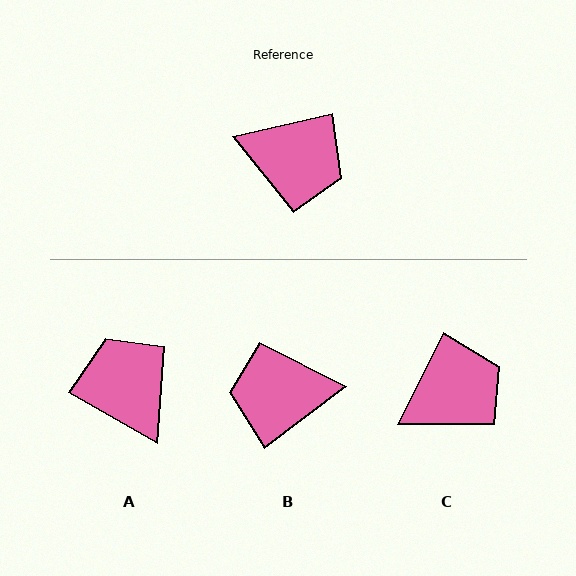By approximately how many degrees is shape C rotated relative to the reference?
Approximately 51 degrees counter-clockwise.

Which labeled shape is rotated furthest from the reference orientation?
B, about 156 degrees away.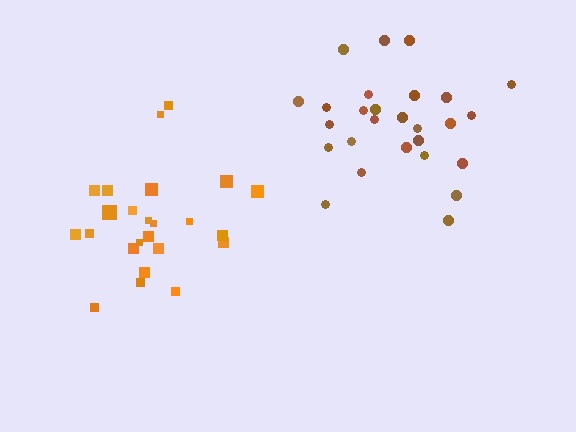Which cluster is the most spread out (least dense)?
Brown.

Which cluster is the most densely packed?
Orange.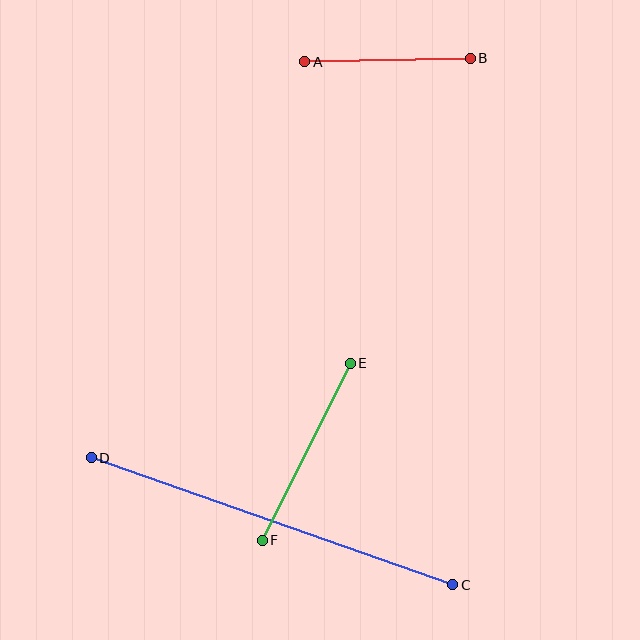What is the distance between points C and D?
The distance is approximately 383 pixels.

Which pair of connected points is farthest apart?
Points C and D are farthest apart.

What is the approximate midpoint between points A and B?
The midpoint is at approximately (387, 60) pixels.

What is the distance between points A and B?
The distance is approximately 166 pixels.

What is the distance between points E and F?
The distance is approximately 198 pixels.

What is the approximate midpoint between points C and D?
The midpoint is at approximately (272, 521) pixels.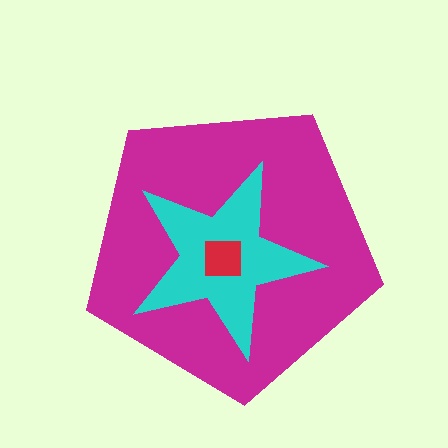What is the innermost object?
The red square.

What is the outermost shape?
The magenta pentagon.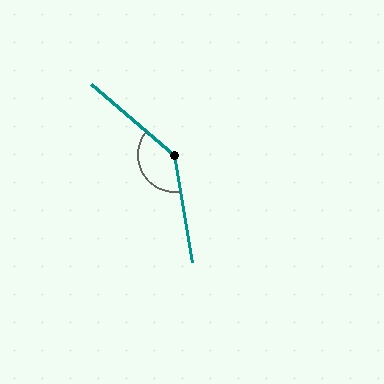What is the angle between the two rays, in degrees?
Approximately 140 degrees.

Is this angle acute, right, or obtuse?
It is obtuse.